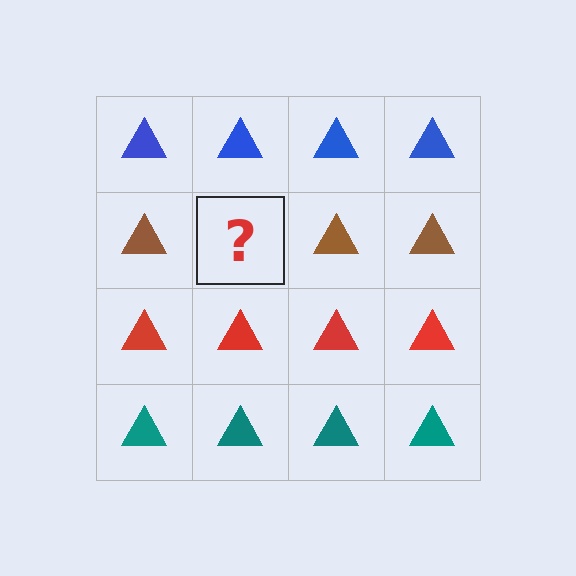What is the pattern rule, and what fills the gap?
The rule is that each row has a consistent color. The gap should be filled with a brown triangle.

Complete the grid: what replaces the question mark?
The question mark should be replaced with a brown triangle.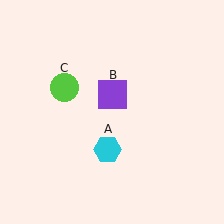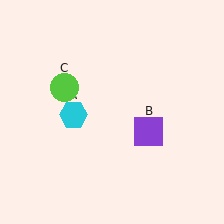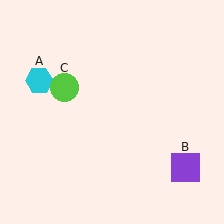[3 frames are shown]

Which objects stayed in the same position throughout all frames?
Lime circle (object C) remained stationary.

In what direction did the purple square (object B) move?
The purple square (object B) moved down and to the right.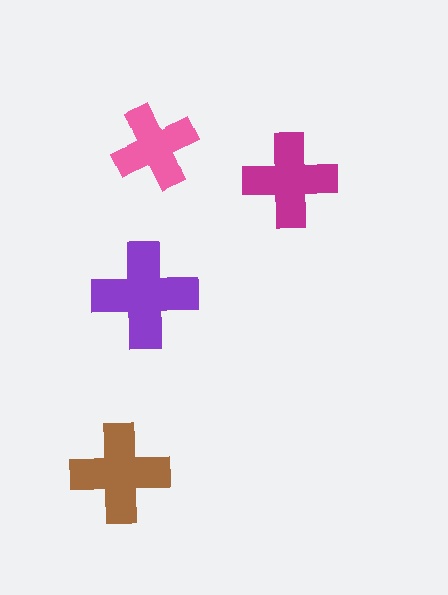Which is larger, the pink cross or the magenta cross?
The magenta one.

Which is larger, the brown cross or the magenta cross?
The brown one.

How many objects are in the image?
There are 4 objects in the image.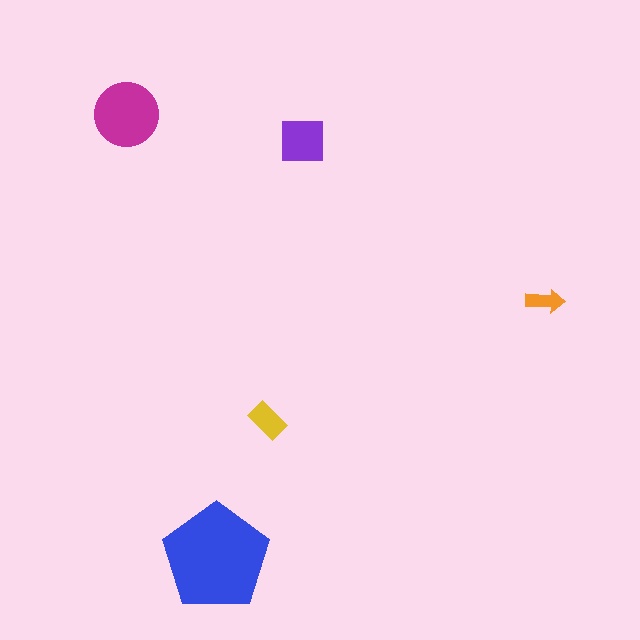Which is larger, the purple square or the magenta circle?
The magenta circle.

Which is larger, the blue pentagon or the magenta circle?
The blue pentagon.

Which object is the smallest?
The orange arrow.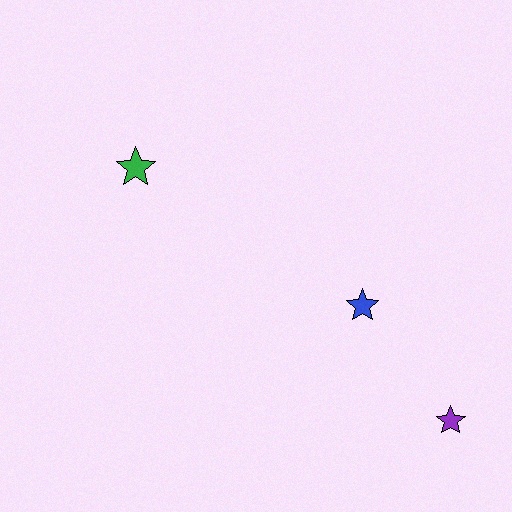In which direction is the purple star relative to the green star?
The purple star is to the right of the green star.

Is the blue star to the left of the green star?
No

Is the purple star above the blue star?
No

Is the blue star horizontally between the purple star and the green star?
Yes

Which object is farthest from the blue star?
The green star is farthest from the blue star.